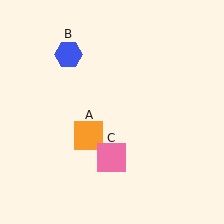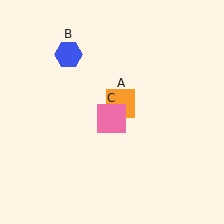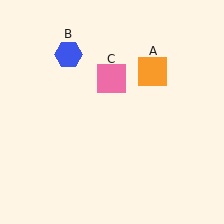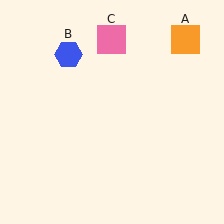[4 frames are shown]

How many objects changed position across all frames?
2 objects changed position: orange square (object A), pink square (object C).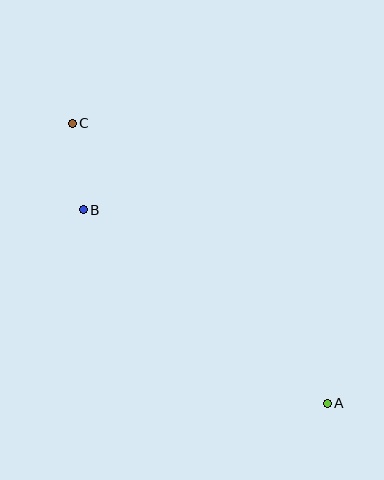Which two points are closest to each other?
Points B and C are closest to each other.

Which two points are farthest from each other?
Points A and C are farthest from each other.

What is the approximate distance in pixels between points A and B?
The distance between A and B is approximately 311 pixels.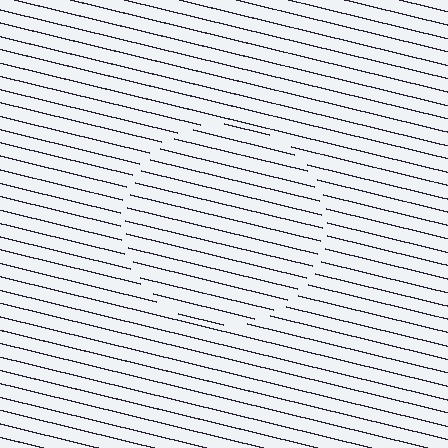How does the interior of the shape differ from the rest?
The interior of the shape contains the same grating, shifted by half a period — the contour is defined by the phase discontinuity where line-ends from the inner and outer gratings abut.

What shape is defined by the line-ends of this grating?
An illusory circle. The interior of the shape contains the same grating, shifted by half a period — the contour is defined by the phase discontinuity where line-ends from the inner and outer gratings abut.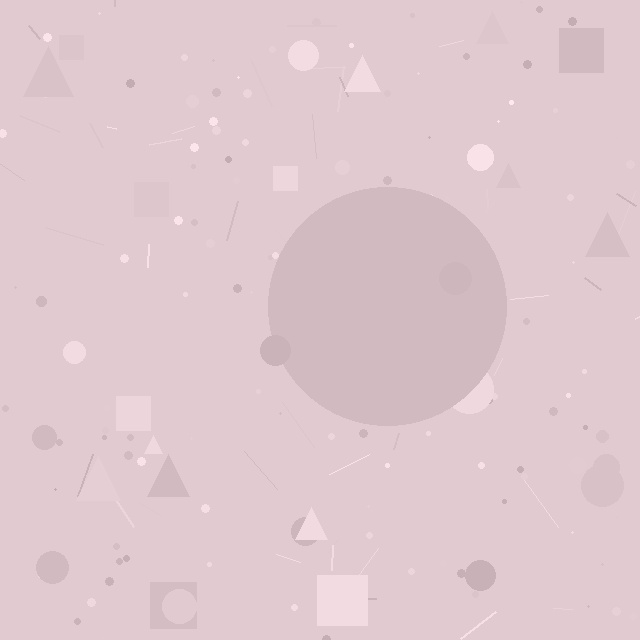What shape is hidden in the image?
A circle is hidden in the image.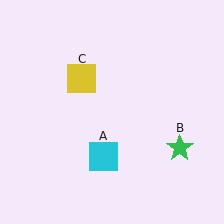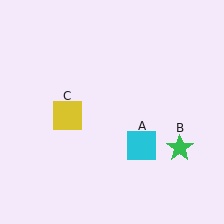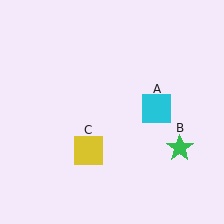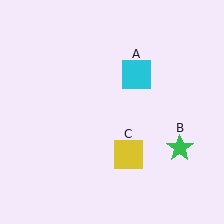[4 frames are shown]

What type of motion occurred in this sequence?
The cyan square (object A), yellow square (object C) rotated counterclockwise around the center of the scene.